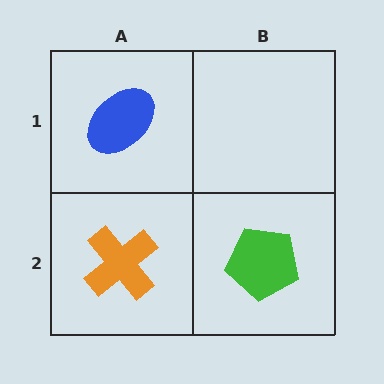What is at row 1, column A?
A blue ellipse.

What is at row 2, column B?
A green pentagon.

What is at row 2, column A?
An orange cross.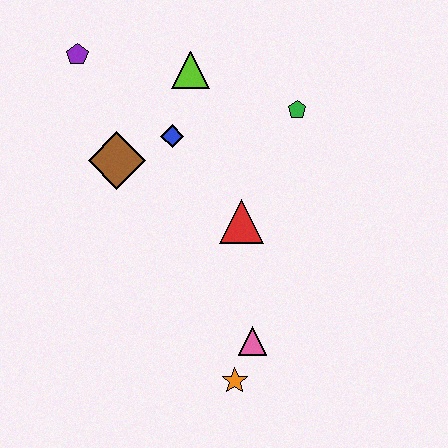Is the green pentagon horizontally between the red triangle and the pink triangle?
No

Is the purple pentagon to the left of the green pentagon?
Yes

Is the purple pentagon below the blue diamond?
No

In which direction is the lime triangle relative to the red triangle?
The lime triangle is above the red triangle.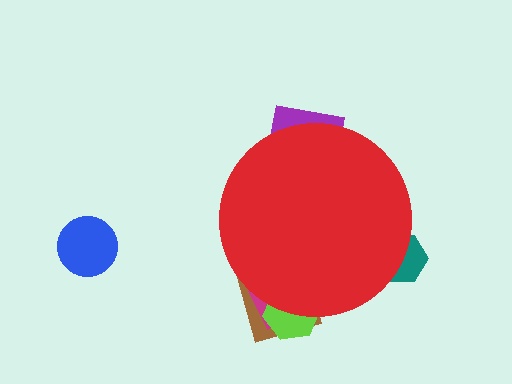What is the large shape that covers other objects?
A red circle.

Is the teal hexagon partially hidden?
Yes, the teal hexagon is partially hidden behind the red circle.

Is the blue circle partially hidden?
No, the blue circle is fully visible.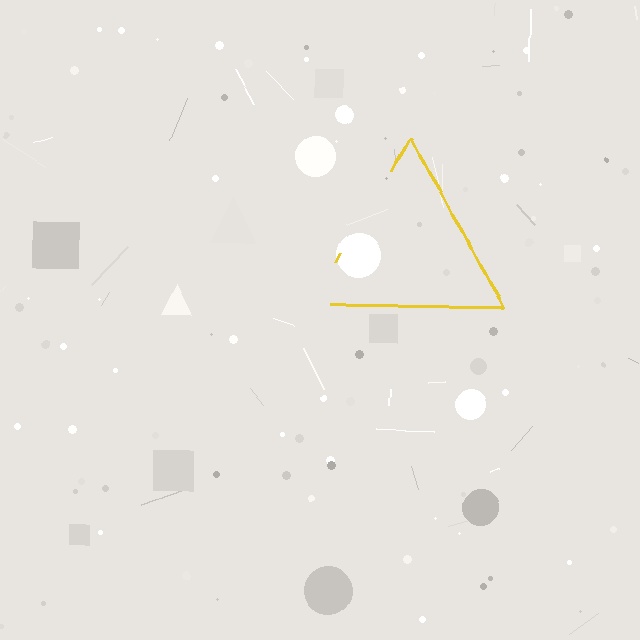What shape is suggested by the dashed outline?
The dashed outline suggests a triangle.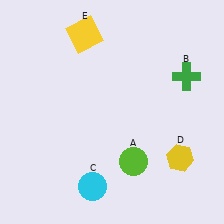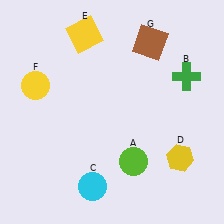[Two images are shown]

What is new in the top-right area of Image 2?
A brown square (G) was added in the top-right area of Image 2.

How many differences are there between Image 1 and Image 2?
There are 2 differences between the two images.